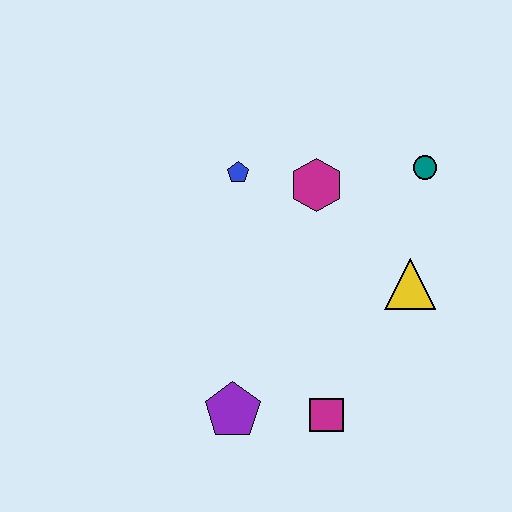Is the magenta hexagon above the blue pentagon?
No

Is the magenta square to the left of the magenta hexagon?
No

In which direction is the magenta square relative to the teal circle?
The magenta square is below the teal circle.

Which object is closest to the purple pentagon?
The magenta square is closest to the purple pentagon.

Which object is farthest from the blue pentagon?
The magenta square is farthest from the blue pentagon.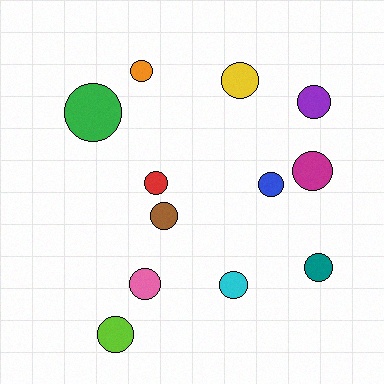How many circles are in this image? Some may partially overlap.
There are 12 circles.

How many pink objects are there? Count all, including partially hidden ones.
There is 1 pink object.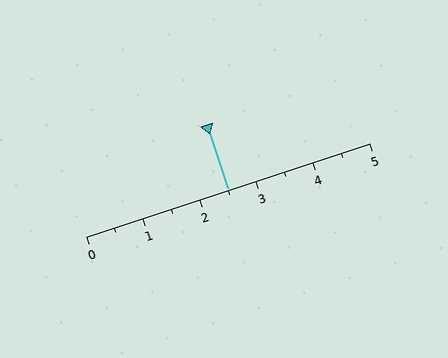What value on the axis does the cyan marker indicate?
The marker indicates approximately 2.5.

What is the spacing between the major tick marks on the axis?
The major ticks are spaced 1 apart.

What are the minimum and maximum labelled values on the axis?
The axis runs from 0 to 5.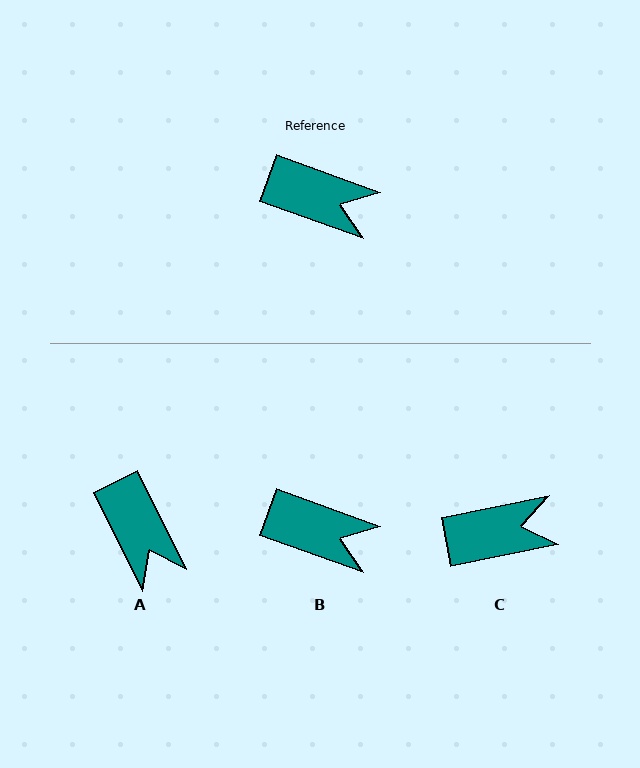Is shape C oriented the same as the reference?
No, it is off by about 31 degrees.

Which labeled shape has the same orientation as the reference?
B.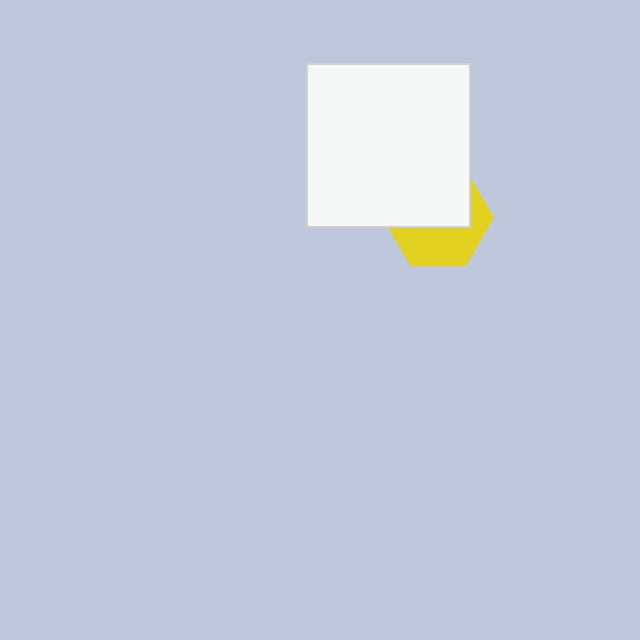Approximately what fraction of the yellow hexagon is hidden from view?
Roughly 55% of the yellow hexagon is hidden behind the white square.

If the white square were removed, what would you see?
You would see the complete yellow hexagon.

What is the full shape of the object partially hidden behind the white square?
The partially hidden object is a yellow hexagon.